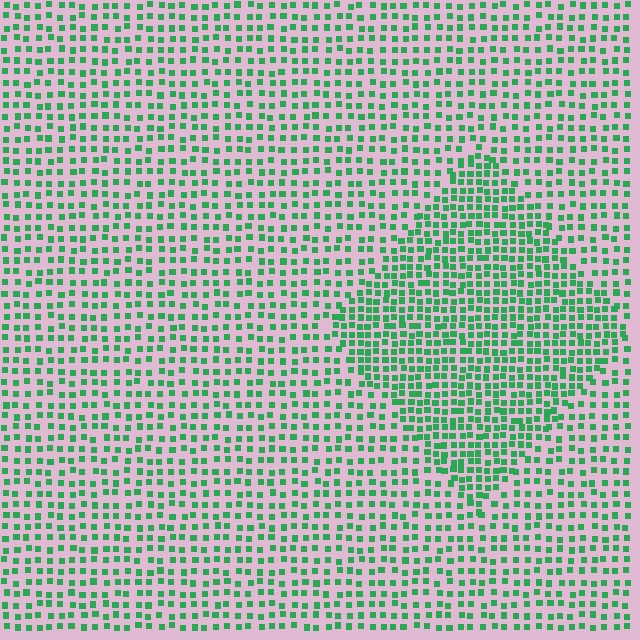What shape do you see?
I see a diamond.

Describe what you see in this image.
The image contains small green elements arranged at two different densities. A diamond-shaped region is visible where the elements are more densely packed than the surrounding area.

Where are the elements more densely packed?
The elements are more densely packed inside the diamond boundary.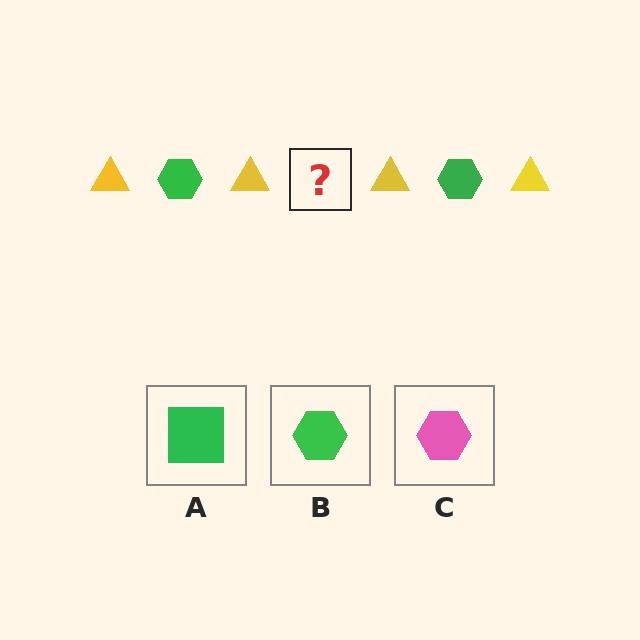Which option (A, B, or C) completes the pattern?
B.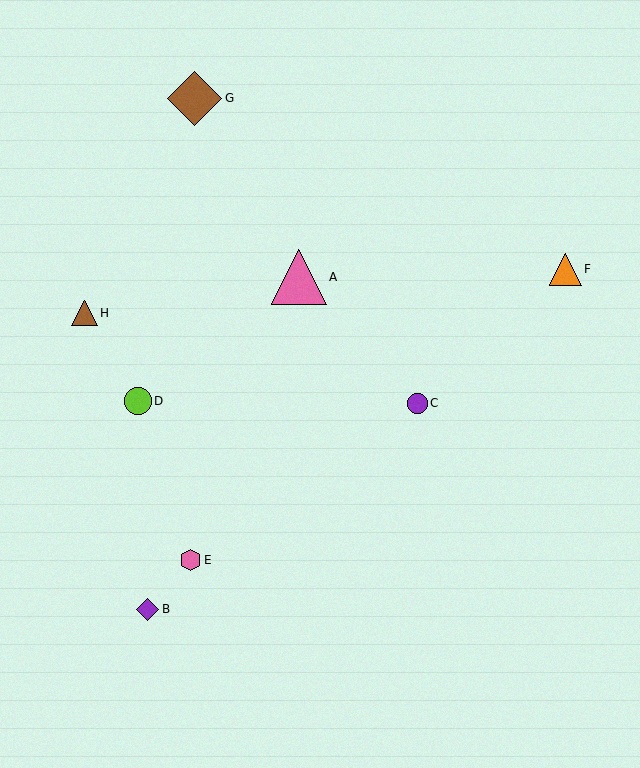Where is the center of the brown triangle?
The center of the brown triangle is at (84, 313).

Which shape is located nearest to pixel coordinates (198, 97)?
The brown diamond (labeled G) at (195, 98) is nearest to that location.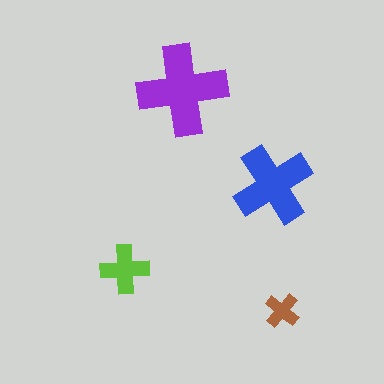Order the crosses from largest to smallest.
the purple one, the blue one, the lime one, the brown one.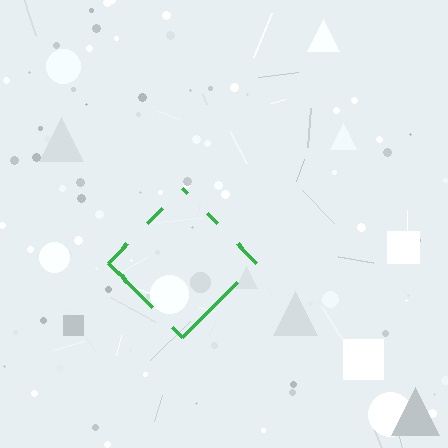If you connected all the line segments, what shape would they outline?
They would outline a diamond.